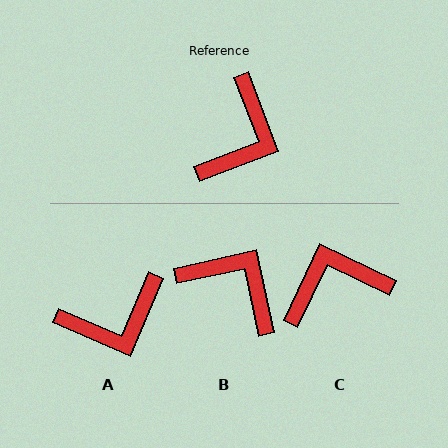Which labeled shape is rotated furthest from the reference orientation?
C, about 134 degrees away.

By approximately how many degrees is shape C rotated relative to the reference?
Approximately 134 degrees counter-clockwise.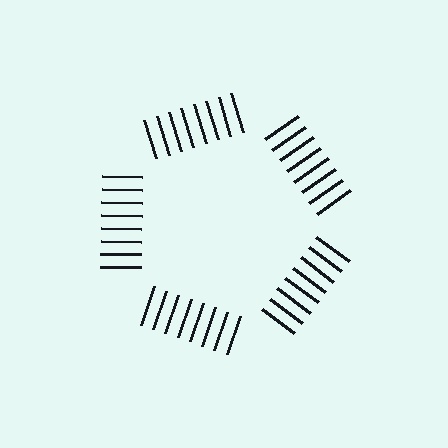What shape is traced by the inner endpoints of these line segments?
An illusory pentagon — the line segments terminate on its edges but no continuous stroke is drawn.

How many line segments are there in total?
40 — 8 along each of the 5 edges.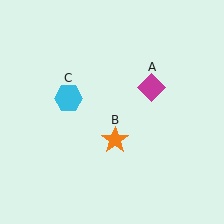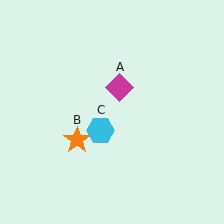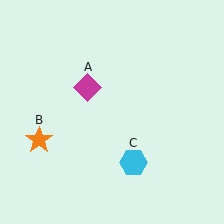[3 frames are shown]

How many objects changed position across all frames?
3 objects changed position: magenta diamond (object A), orange star (object B), cyan hexagon (object C).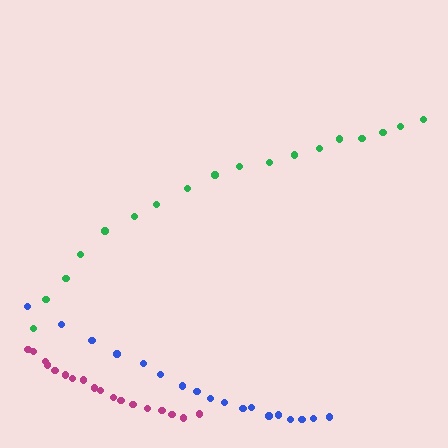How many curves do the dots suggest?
There are 3 distinct paths.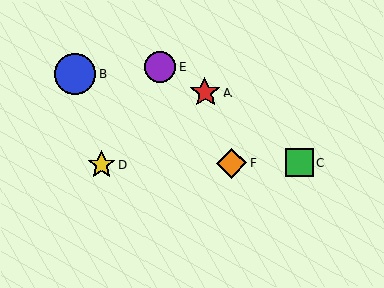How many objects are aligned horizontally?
3 objects (C, D, F) are aligned horizontally.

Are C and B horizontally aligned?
No, C is at y≈163 and B is at y≈74.